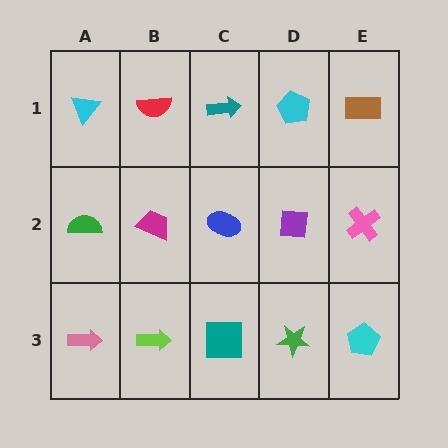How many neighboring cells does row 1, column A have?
2.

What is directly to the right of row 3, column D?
A cyan pentagon.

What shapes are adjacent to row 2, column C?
A teal arrow (row 1, column C), a teal square (row 3, column C), a magenta trapezoid (row 2, column B), a purple square (row 2, column D).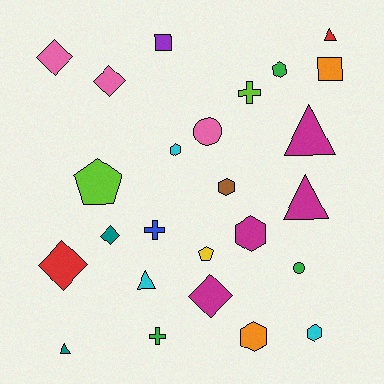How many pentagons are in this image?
There are 2 pentagons.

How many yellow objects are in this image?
There is 1 yellow object.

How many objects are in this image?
There are 25 objects.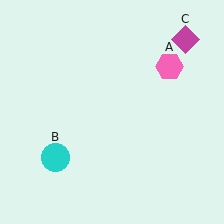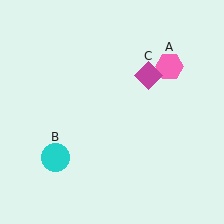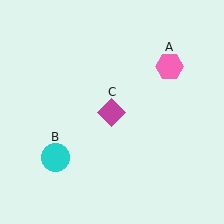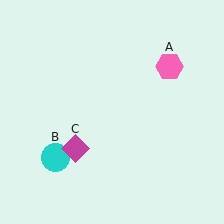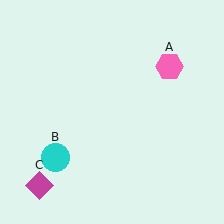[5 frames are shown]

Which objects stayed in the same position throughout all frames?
Pink hexagon (object A) and cyan circle (object B) remained stationary.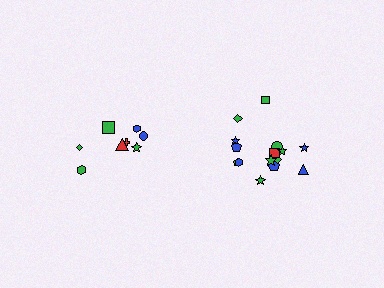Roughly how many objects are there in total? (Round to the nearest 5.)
Roughly 25 objects in total.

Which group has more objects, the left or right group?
The right group.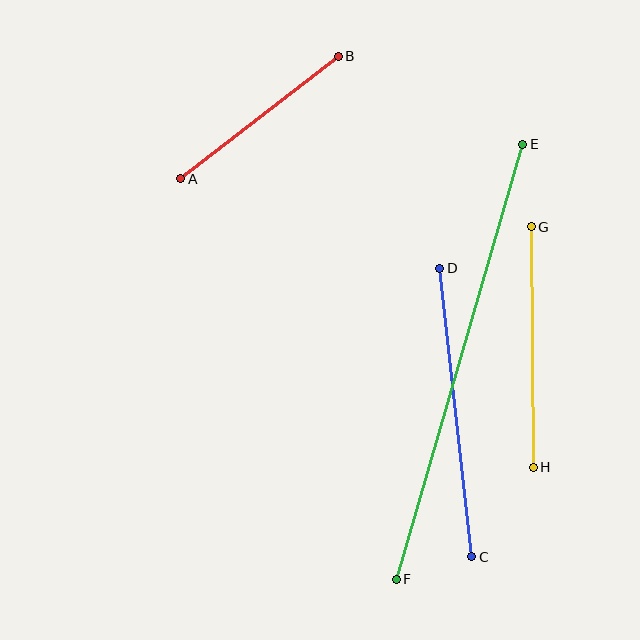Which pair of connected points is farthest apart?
Points E and F are farthest apart.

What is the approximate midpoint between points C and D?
The midpoint is at approximately (456, 412) pixels.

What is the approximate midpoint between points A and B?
The midpoint is at approximately (260, 117) pixels.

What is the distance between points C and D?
The distance is approximately 290 pixels.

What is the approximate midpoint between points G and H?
The midpoint is at approximately (532, 347) pixels.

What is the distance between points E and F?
The distance is approximately 453 pixels.